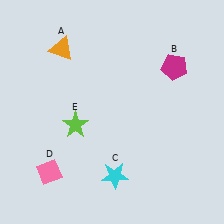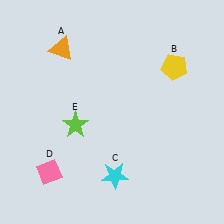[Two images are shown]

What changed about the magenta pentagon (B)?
In Image 1, B is magenta. In Image 2, it changed to yellow.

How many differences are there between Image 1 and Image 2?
There is 1 difference between the two images.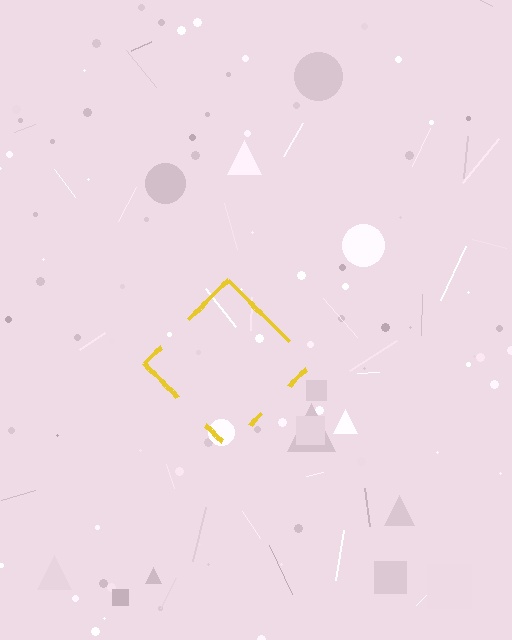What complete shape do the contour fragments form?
The contour fragments form a diamond.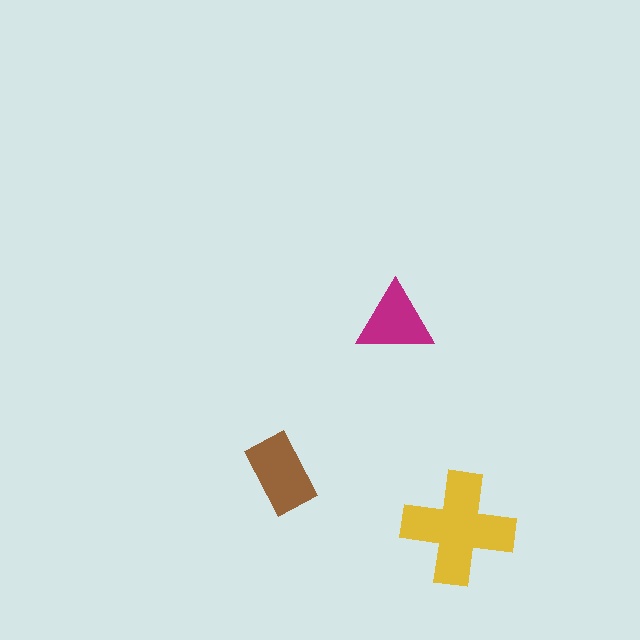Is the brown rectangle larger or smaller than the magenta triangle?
Larger.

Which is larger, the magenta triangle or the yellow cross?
The yellow cross.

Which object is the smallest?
The magenta triangle.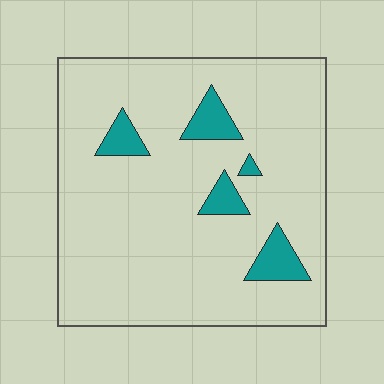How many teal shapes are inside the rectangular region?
5.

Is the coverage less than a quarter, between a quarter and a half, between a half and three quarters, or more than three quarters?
Less than a quarter.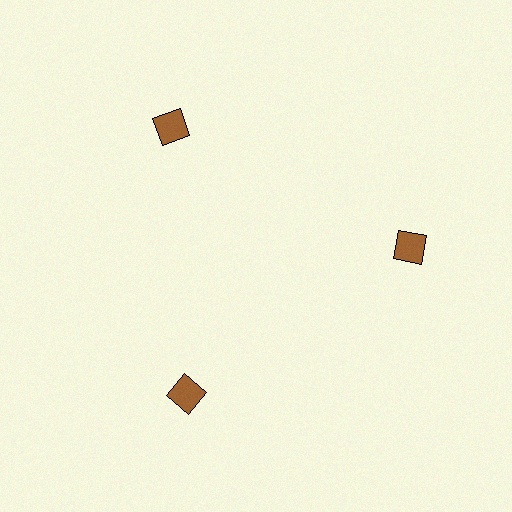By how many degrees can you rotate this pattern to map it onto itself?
The pattern maps onto itself every 120 degrees of rotation.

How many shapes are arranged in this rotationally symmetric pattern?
There are 3 shapes, arranged in 3 groups of 1.